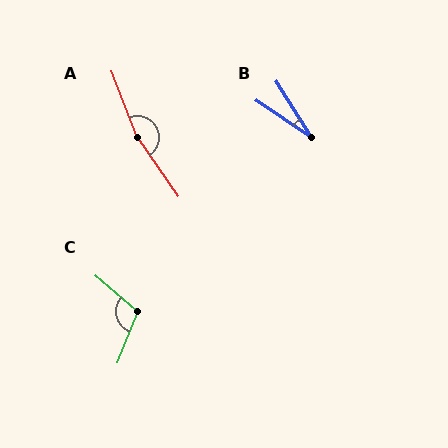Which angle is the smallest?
B, at approximately 24 degrees.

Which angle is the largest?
A, at approximately 166 degrees.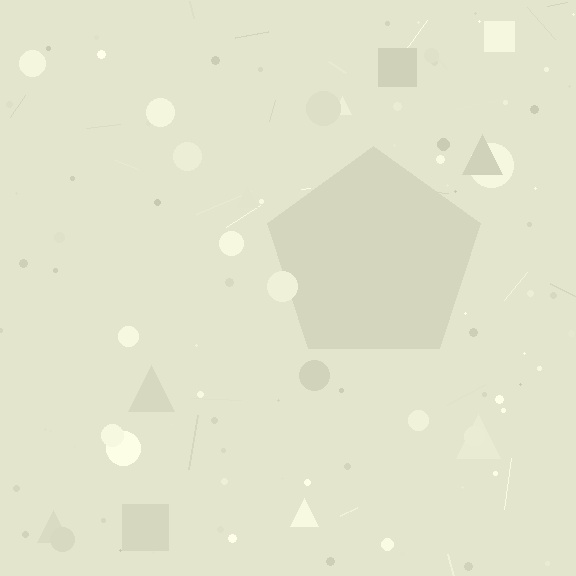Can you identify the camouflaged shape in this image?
The camouflaged shape is a pentagon.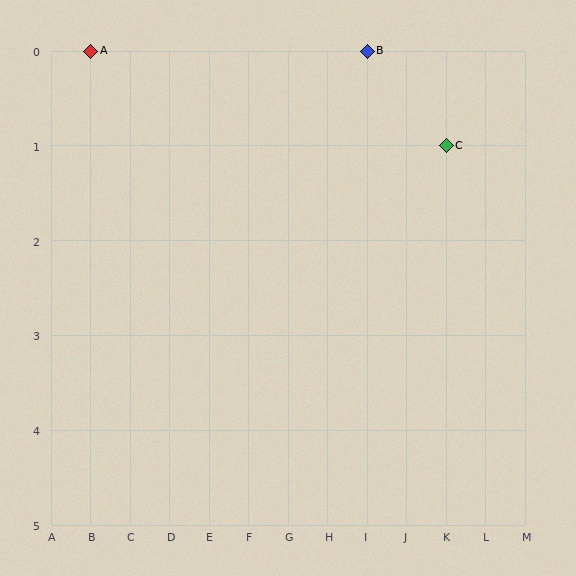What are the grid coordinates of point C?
Point C is at grid coordinates (K, 1).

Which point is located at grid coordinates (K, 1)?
Point C is at (K, 1).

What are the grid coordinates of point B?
Point B is at grid coordinates (I, 0).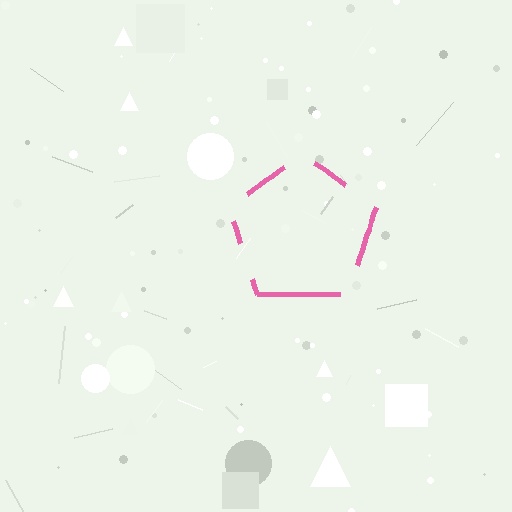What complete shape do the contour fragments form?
The contour fragments form a pentagon.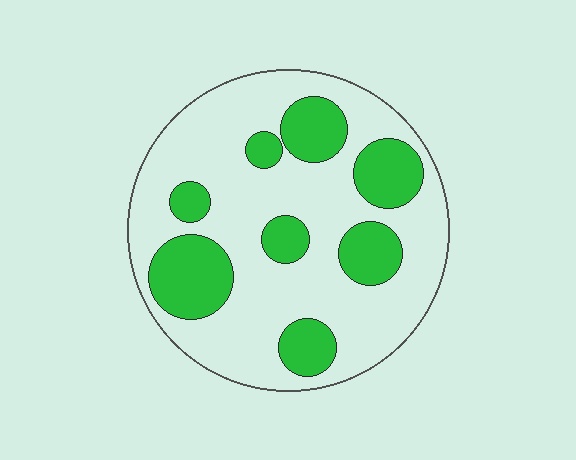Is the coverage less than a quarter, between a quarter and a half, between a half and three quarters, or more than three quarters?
Between a quarter and a half.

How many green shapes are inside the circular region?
8.